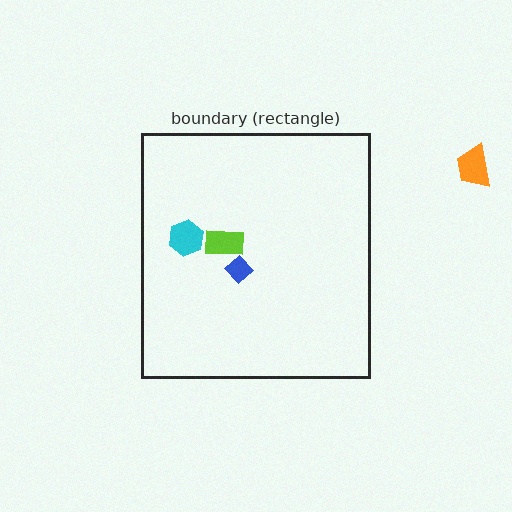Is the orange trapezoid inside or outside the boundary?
Outside.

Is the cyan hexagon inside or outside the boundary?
Inside.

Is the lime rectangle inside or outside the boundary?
Inside.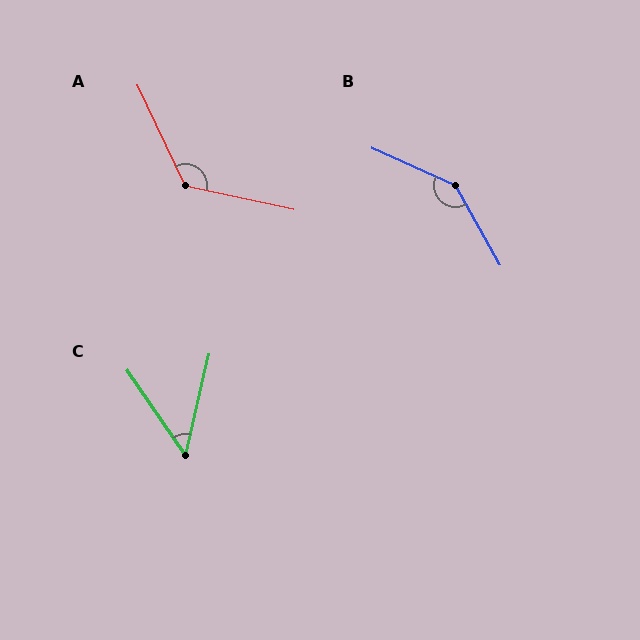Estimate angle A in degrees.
Approximately 127 degrees.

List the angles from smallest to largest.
C (48°), A (127°), B (143°).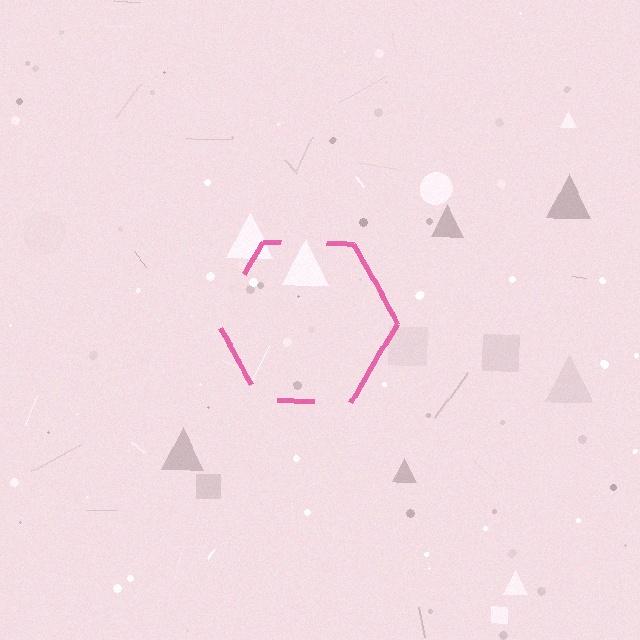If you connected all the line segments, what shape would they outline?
They would outline a hexagon.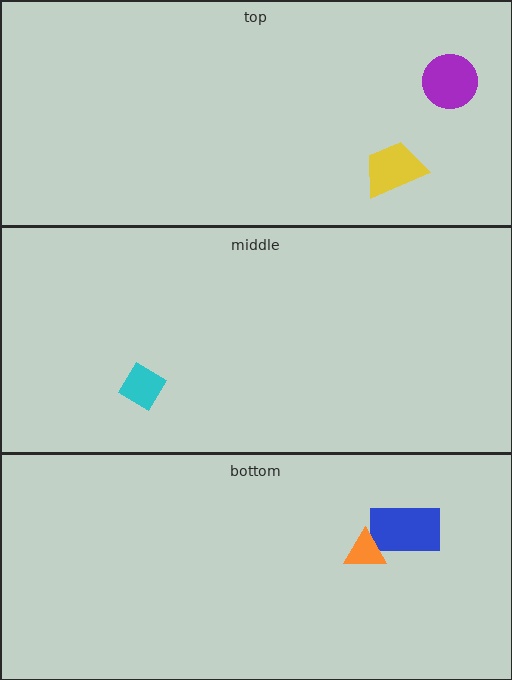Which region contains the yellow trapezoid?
The top region.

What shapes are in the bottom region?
The blue rectangle, the orange triangle.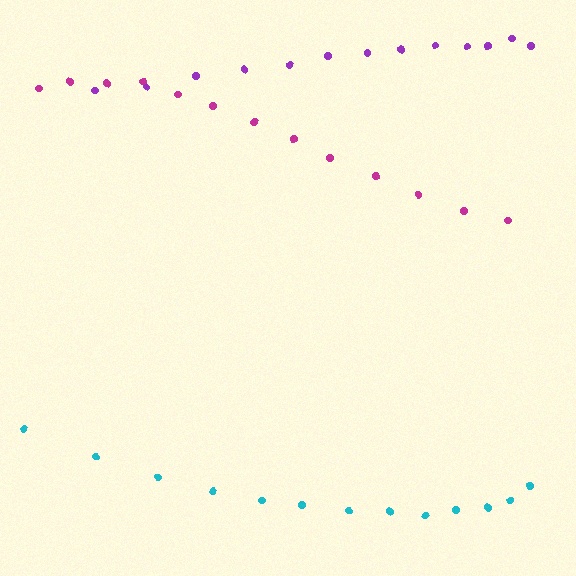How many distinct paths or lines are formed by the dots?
There are 3 distinct paths.